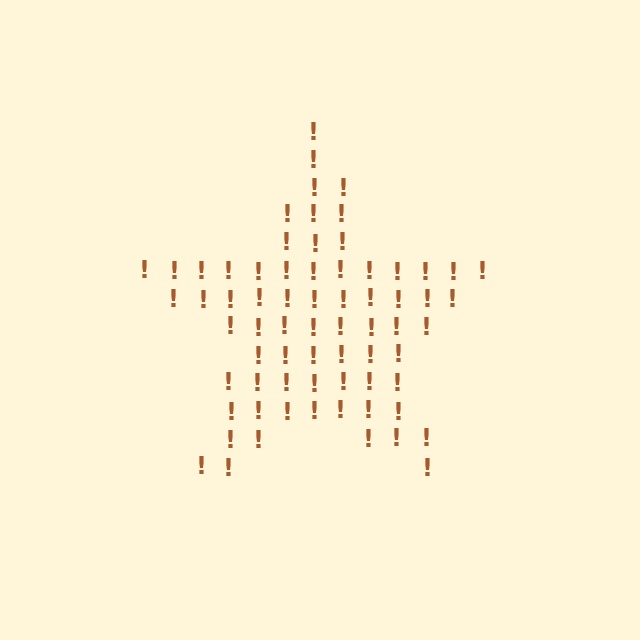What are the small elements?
The small elements are exclamation marks.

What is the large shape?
The large shape is a star.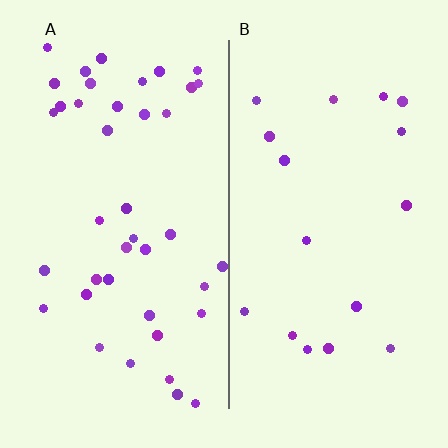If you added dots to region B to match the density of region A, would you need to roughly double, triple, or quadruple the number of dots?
Approximately double.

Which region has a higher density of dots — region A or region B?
A (the left).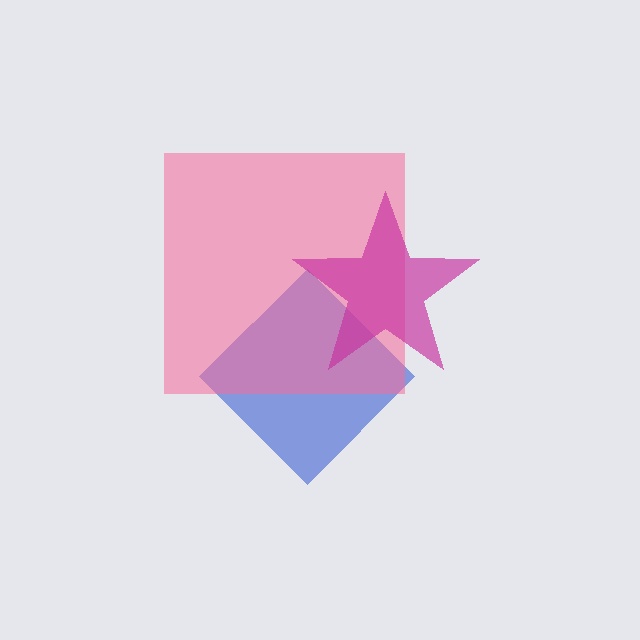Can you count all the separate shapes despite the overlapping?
Yes, there are 3 separate shapes.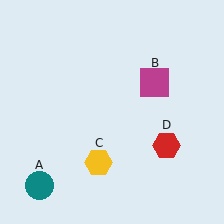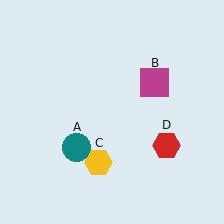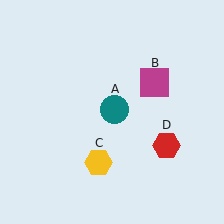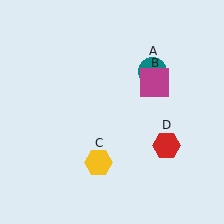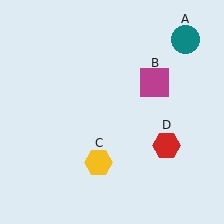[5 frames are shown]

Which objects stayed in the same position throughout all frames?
Magenta square (object B) and yellow hexagon (object C) and red hexagon (object D) remained stationary.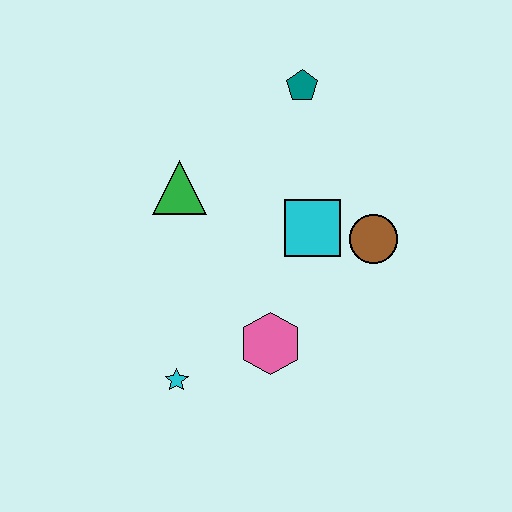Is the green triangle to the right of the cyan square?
No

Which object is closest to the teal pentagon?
The cyan square is closest to the teal pentagon.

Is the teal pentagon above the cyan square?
Yes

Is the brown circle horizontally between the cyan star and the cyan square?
No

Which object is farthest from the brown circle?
The cyan star is farthest from the brown circle.